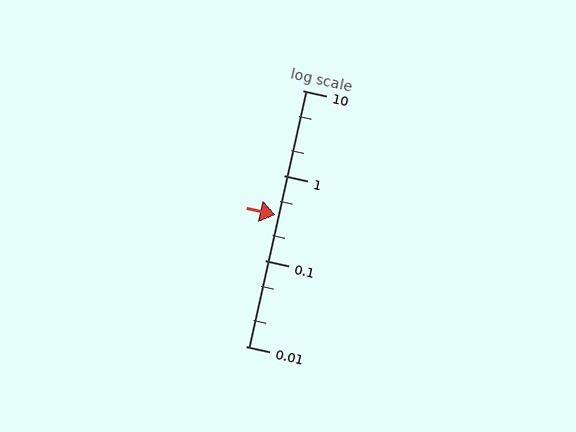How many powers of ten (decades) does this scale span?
The scale spans 3 decades, from 0.01 to 10.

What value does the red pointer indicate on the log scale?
The pointer indicates approximately 0.35.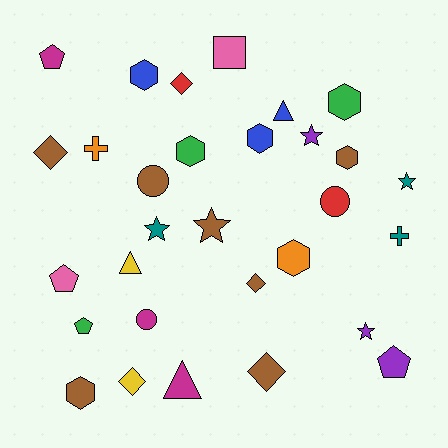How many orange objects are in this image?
There are 2 orange objects.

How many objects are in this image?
There are 30 objects.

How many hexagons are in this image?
There are 7 hexagons.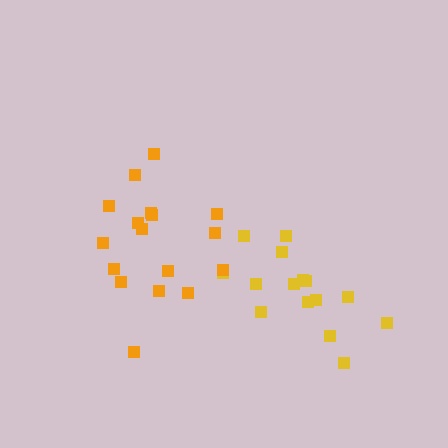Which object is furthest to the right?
The yellow cluster is rightmost.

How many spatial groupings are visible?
There are 2 spatial groupings.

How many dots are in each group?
Group 1: 15 dots, Group 2: 17 dots (32 total).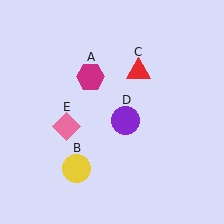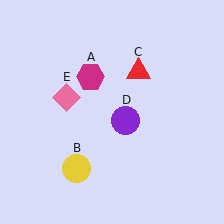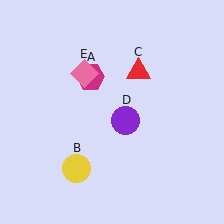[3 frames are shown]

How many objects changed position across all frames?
1 object changed position: pink diamond (object E).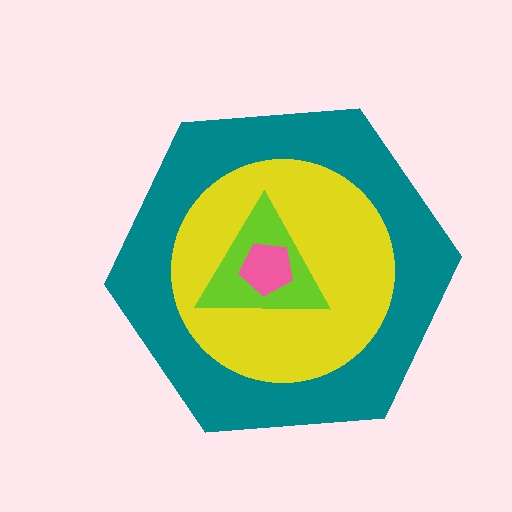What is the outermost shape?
The teal hexagon.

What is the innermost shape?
The pink pentagon.